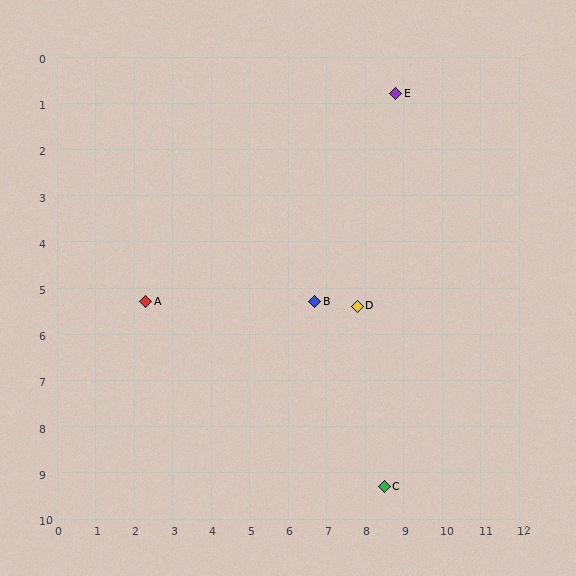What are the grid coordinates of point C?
Point C is at approximately (8.5, 9.3).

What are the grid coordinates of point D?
Point D is at approximately (7.8, 5.4).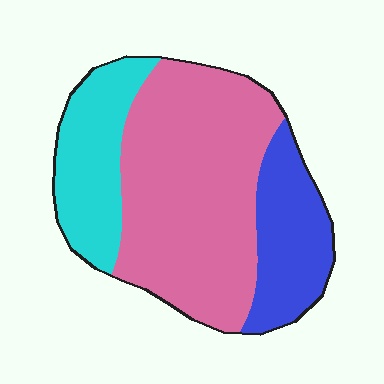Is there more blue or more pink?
Pink.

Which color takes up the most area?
Pink, at roughly 55%.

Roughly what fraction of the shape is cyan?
Cyan covers roughly 20% of the shape.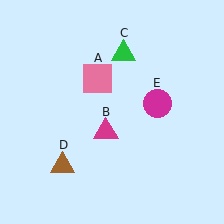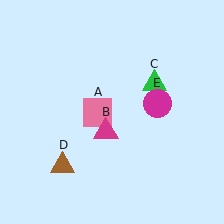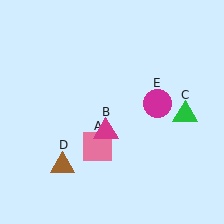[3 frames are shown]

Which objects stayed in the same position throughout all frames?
Magenta triangle (object B) and brown triangle (object D) and magenta circle (object E) remained stationary.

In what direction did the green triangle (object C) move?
The green triangle (object C) moved down and to the right.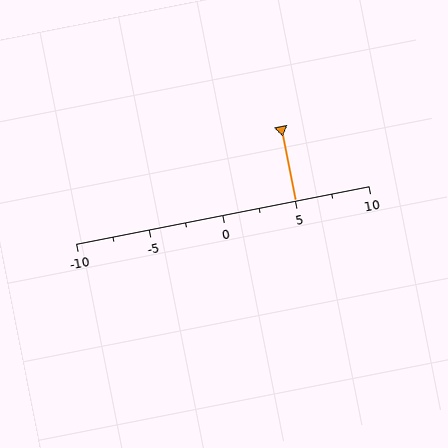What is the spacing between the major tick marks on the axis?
The major ticks are spaced 5 apart.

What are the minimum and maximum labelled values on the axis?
The axis runs from -10 to 10.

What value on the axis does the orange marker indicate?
The marker indicates approximately 5.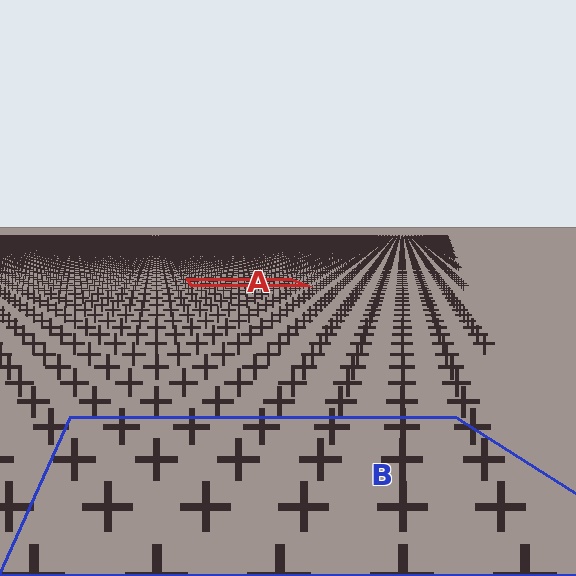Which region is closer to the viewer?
Region B is closer. The texture elements there are larger and more spread out.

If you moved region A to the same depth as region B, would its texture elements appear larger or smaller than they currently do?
They would appear larger. At a closer depth, the same texture elements are projected at a bigger on-screen size.